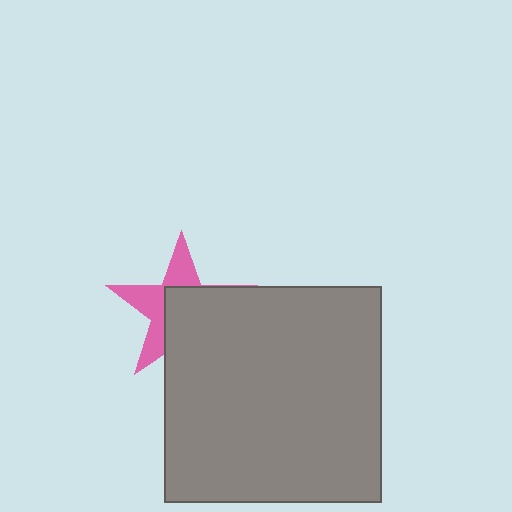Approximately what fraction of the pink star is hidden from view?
Roughly 58% of the pink star is hidden behind the gray square.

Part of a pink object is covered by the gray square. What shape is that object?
It is a star.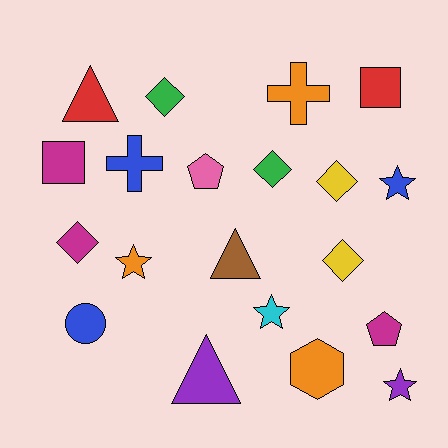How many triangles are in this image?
There are 3 triangles.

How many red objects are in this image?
There are 2 red objects.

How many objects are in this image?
There are 20 objects.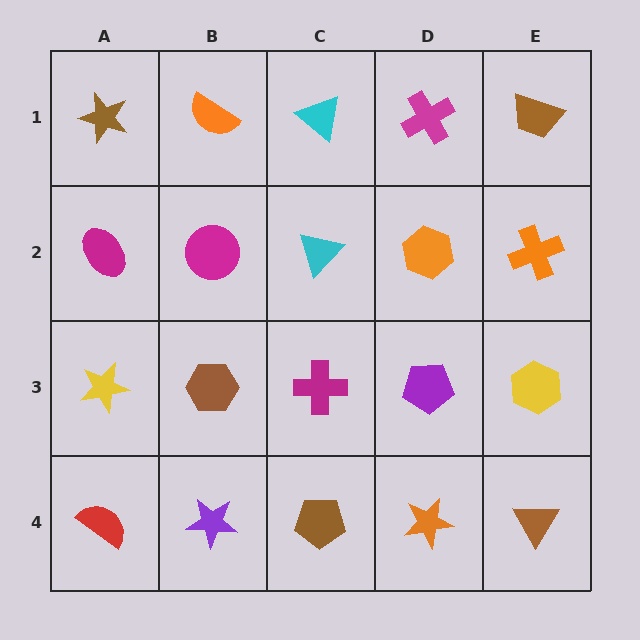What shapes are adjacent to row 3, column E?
An orange cross (row 2, column E), a brown triangle (row 4, column E), a purple pentagon (row 3, column D).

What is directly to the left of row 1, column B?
A brown star.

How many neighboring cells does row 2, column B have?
4.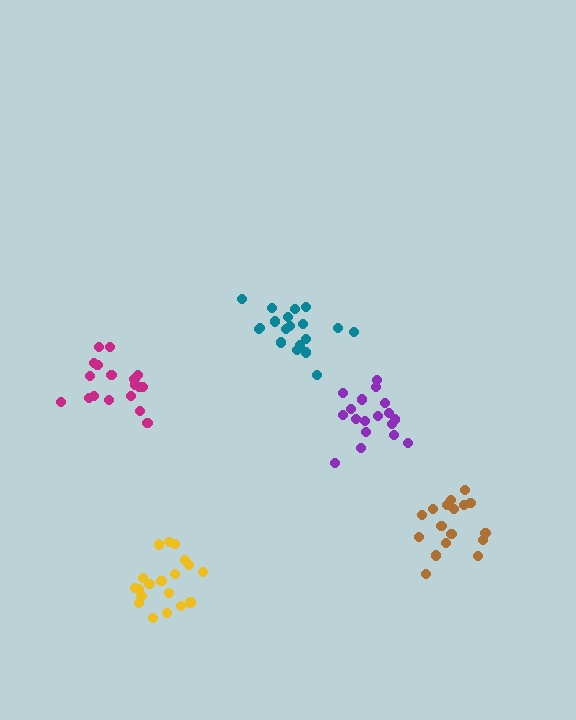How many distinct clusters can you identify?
There are 5 distinct clusters.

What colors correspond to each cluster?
The clusters are colored: yellow, magenta, purple, teal, brown.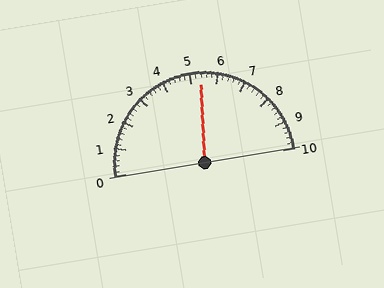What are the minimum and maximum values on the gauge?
The gauge ranges from 0 to 10.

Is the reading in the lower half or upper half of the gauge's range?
The reading is in the upper half of the range (0 to 10).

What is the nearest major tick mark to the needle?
The nearest major tick mark is 5.